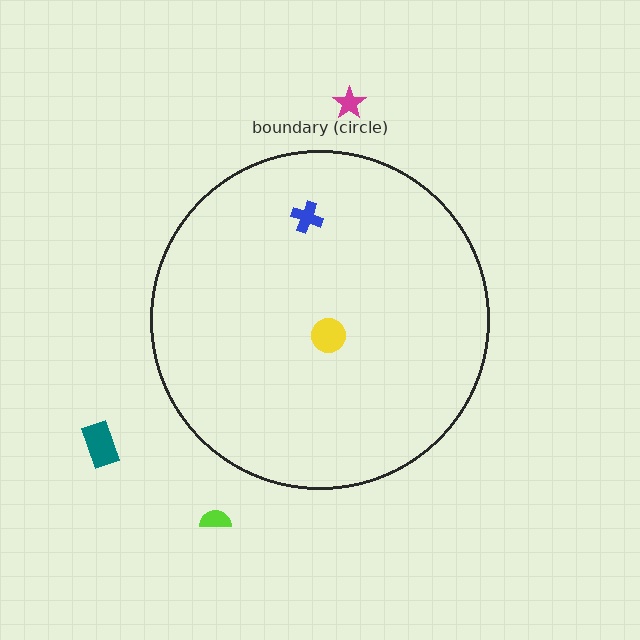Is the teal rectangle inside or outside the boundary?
Outside.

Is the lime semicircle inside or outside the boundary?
Outside.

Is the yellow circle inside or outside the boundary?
Inside.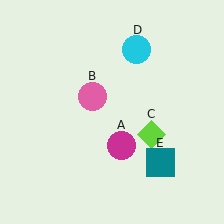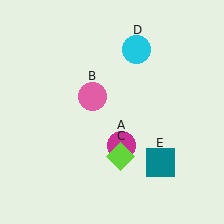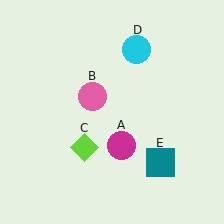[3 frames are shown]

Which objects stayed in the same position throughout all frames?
Magenta circle (object A) and pink circle (object B) and cyan circle (object D) and teal square (object E) remained stationary.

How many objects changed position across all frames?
1 object changed position: lime diamond (object C).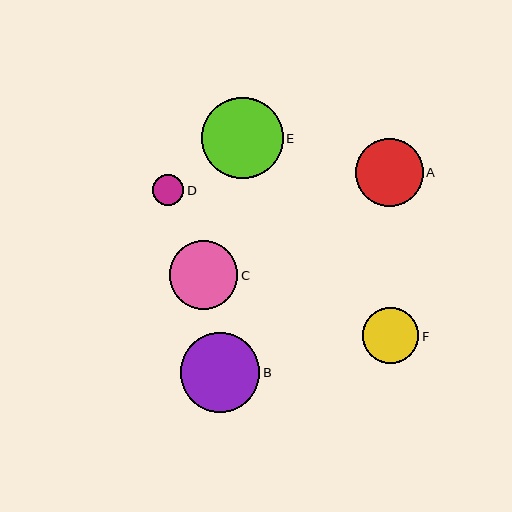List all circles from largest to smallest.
From largest to smallest: E, B, C, A, F, D.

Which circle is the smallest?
Circle D is the smallest with a size of approximately 31 pixels.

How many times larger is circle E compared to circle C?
Circle E is approximately 1.2 times the size of circle C.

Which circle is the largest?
Circle E is the largest with a size of approximately 82 pixels.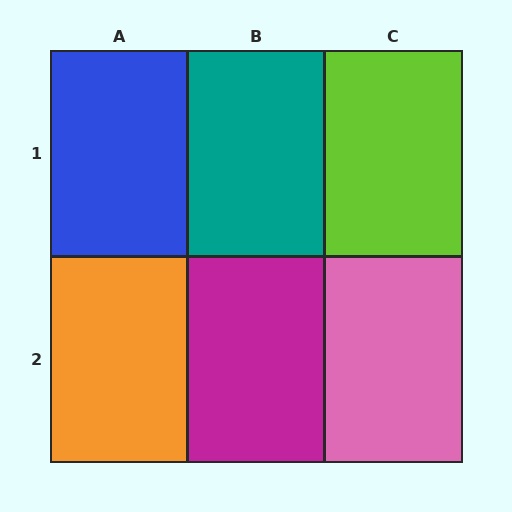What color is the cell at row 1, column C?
Lime.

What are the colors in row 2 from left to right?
Orange, magenta, pink.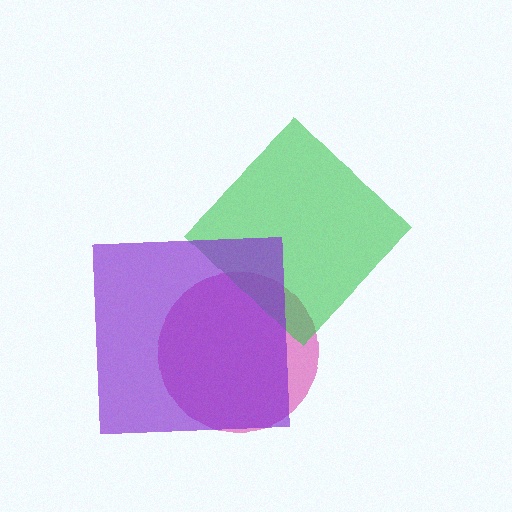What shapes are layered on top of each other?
The layered shapes are: a magenta circle, a green diamond, a purple square.